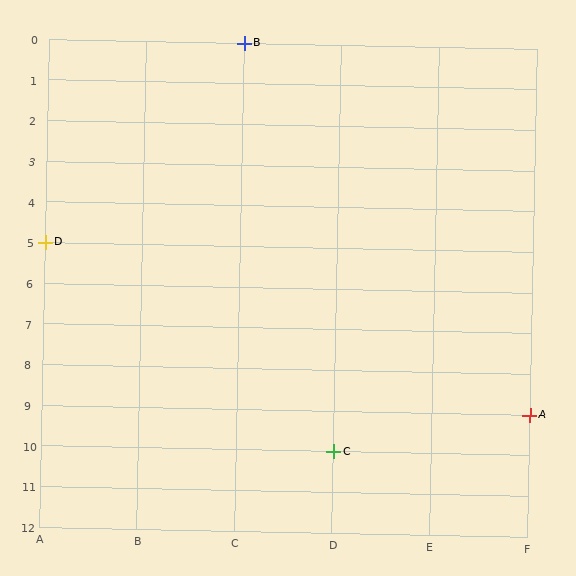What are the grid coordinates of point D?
Point D is at grid coordinates (A, 5).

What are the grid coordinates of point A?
Point A is at grid coordinates (F, 9).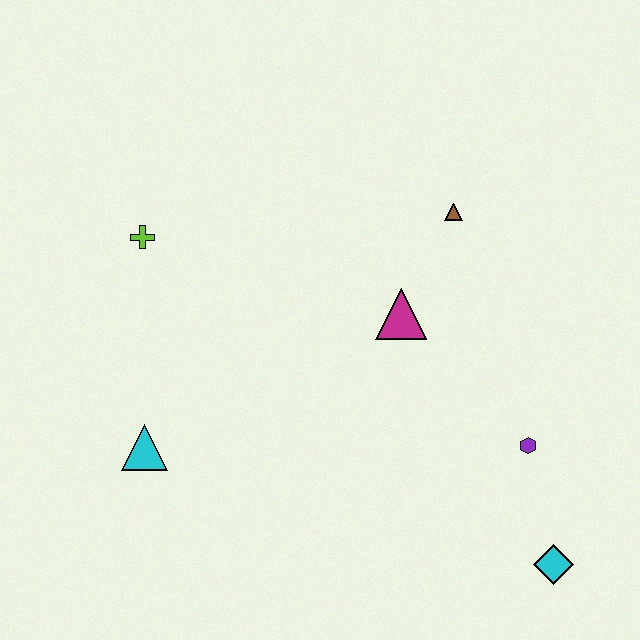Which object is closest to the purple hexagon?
The cyan diamond is closest to the purple hexagon.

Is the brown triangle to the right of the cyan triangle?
Yes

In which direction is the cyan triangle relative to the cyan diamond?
The cyan triangle is to the left of the cyan diamond.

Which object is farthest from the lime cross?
The cyan diamond is farthest from the lime cross.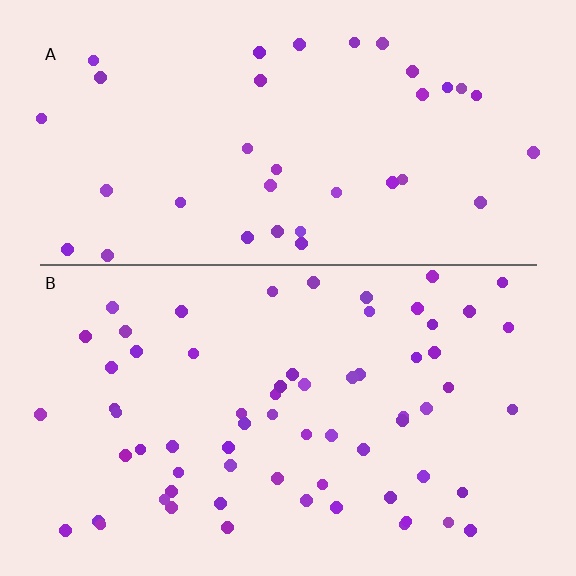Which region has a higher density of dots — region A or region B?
B (the bottom).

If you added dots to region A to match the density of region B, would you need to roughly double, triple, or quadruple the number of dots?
Approximately double.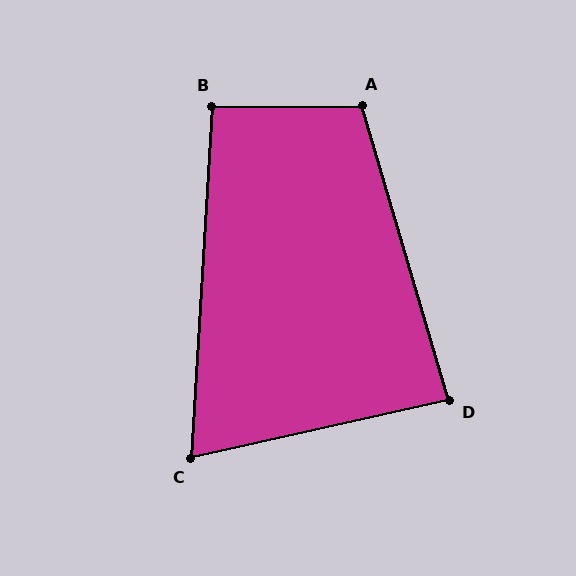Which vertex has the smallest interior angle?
C, at approximately 74 degrees.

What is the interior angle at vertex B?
Approximately 94 degrees (approximately right).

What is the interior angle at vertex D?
Approximately 86 degrees (approximately right).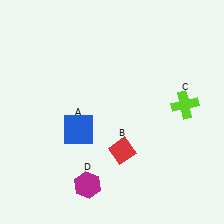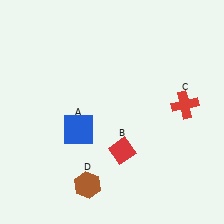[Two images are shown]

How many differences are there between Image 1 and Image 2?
There are 2 differences between the two images.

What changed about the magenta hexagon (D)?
In Image 1, D is magenta. In Image 2, it changed to brown.